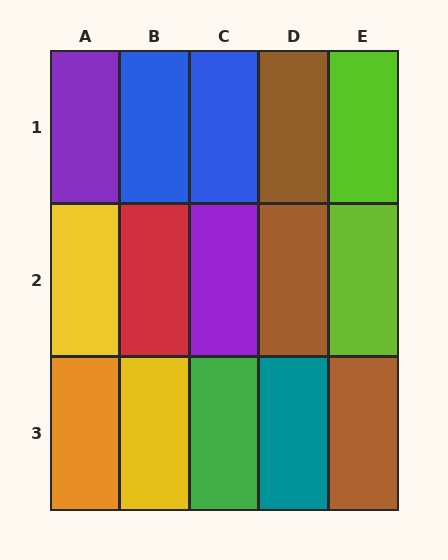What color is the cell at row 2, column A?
Yellow.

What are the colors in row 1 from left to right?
Purple, blue, blue, brown, lime.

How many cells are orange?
1 cell is orange.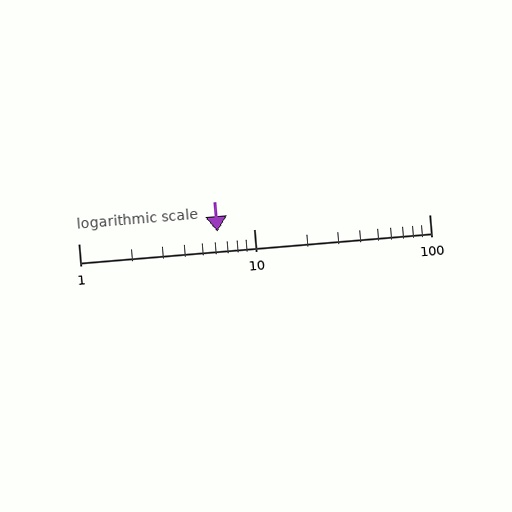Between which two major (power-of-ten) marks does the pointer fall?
The pointer is between 1 and 10.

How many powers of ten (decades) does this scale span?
The scale spans 2 decades, from 1 to 100.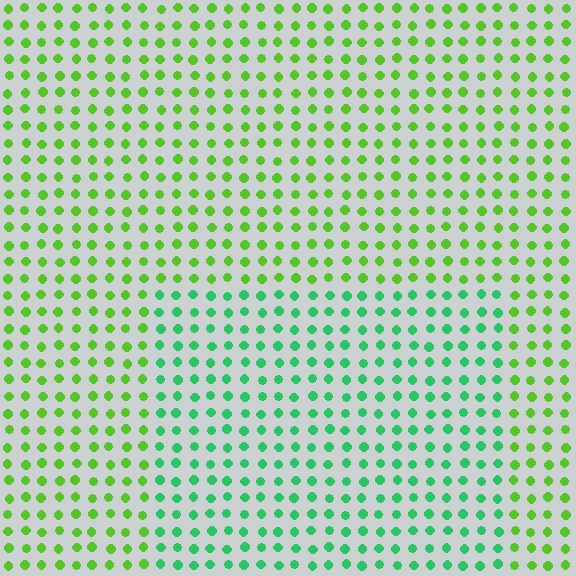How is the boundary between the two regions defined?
The boundary is defined purely by a slight shift in hue (about 39 degrees). Spacing, size, and orientation are identical on both sides.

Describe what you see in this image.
The image is filled with small lime elements in a uniform arrangement. A rectangle-shaped region is visible where the elements are tinted to a slightly different hue, forming a subtle color boundary.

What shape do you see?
I see a rectangle.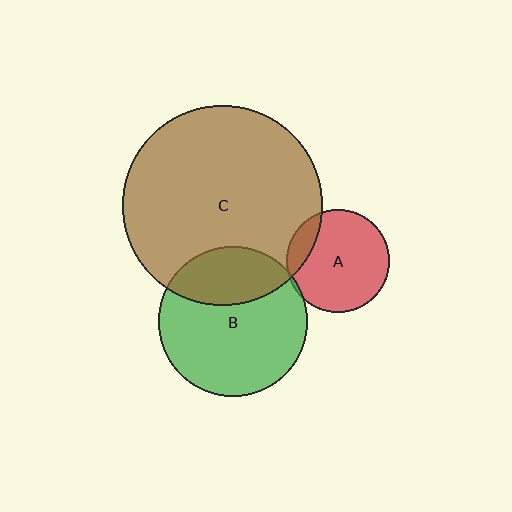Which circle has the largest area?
Circle C (brown).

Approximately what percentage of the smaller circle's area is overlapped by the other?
Approximately 30%.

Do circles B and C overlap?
Yes.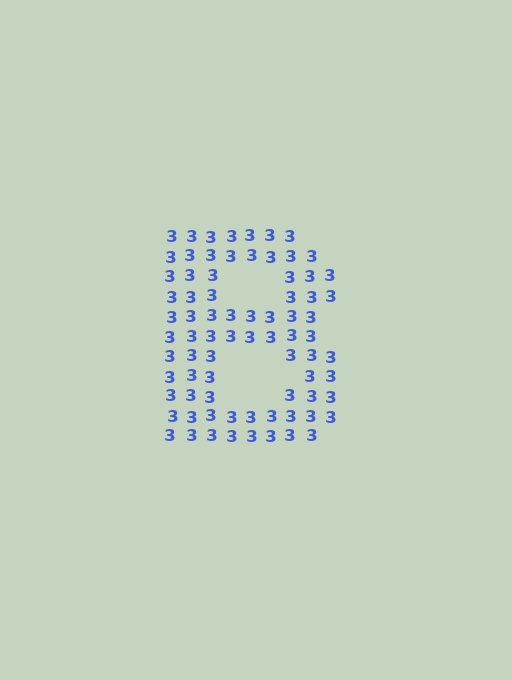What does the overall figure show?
The overall figure shows the letter B.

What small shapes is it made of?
It is made of small digit 3's.